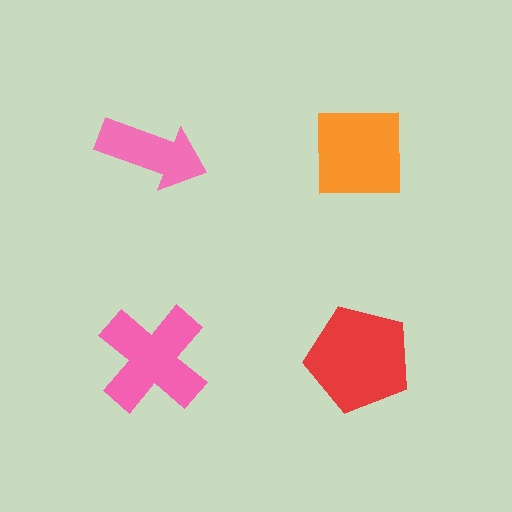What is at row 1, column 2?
An orange square.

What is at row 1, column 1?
A pink arrow.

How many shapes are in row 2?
2 shapes.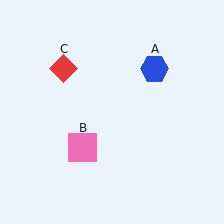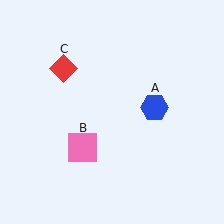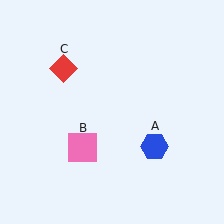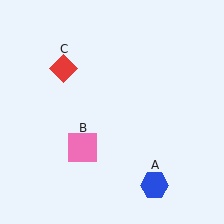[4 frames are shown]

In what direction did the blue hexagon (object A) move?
The blue hexagon (object A) moved down.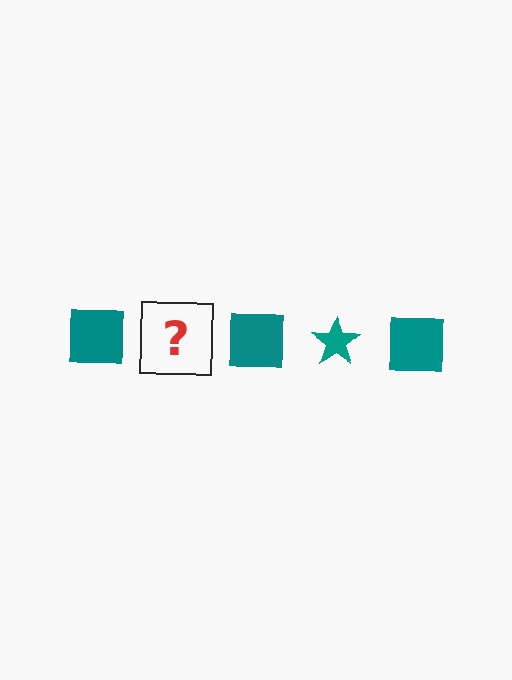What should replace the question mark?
The question mark should be replaced with a teal star.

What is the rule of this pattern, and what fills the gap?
The rule is that the pattern cycles through square, star shapes in teal. The gap should be filled with a teal star.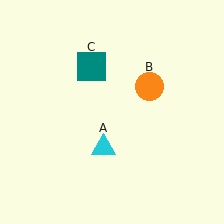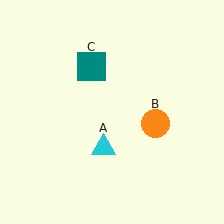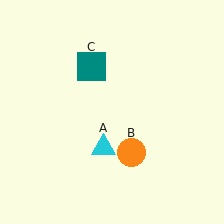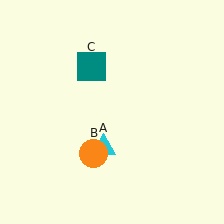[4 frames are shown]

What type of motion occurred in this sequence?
The orange circle (object B) rotated clockwise around the center of the scene.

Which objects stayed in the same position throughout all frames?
Cyan triangle (object A) and teal square (object C) remained stationary.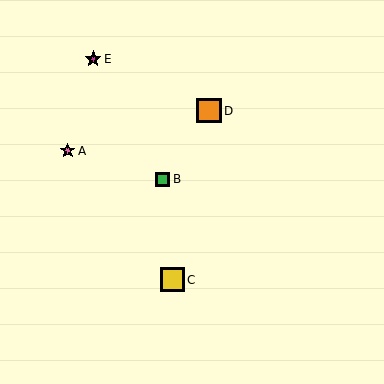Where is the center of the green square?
The center of the green square is at (163, 179).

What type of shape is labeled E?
Shape E is a magenta star.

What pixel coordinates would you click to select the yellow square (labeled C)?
Click at (172, 280) to select the yellow square C.